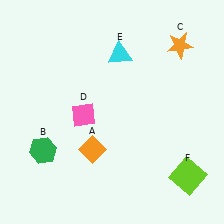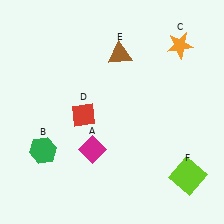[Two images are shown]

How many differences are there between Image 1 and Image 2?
There are 3 differences between the two images.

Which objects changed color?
A changed from orange to magenta. D changed from pink to red. E changed from cyan to brown.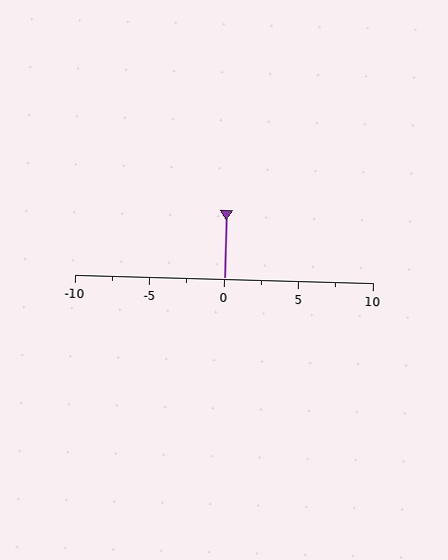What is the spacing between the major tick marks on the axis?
The major ticks are spaced 5 apart.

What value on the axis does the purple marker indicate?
The marker indicates approximately 0.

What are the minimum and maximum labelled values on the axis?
The axis runs from -10 to 10.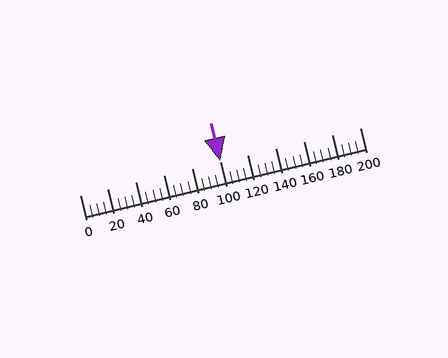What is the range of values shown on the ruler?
The ruler shows values from 0 to 200.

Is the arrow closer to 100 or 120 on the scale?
The arrow is closer to 100.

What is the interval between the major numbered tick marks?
The major tick marks are spaced 20 units apart.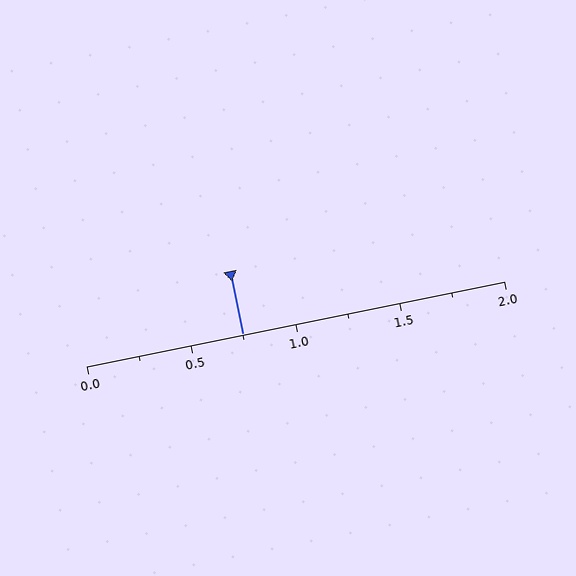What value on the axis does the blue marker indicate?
The marker indicates approximately 0.75.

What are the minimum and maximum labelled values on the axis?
The axis runs from 0.0 to 2.0.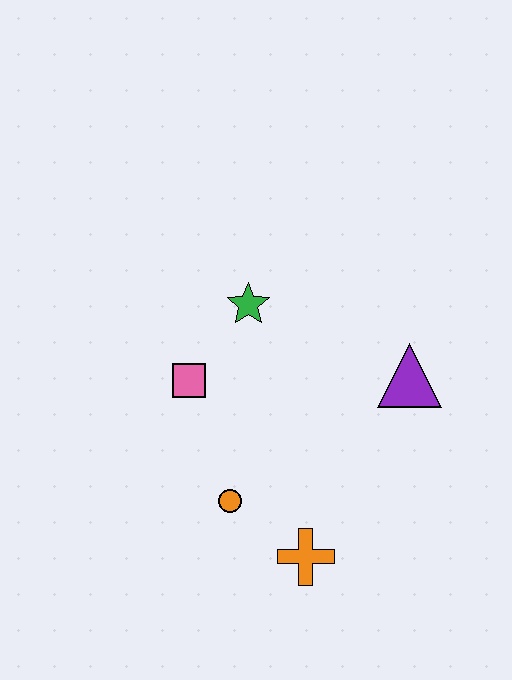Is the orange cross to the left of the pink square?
No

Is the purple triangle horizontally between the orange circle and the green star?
No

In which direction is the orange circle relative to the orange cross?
The orange circle is to the left of the orange cross.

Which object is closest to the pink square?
The green star is closest to the pink square.